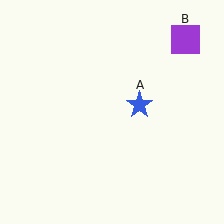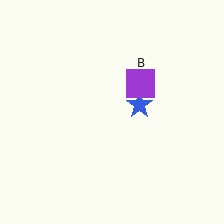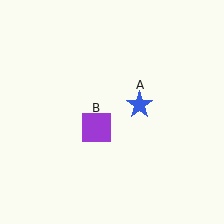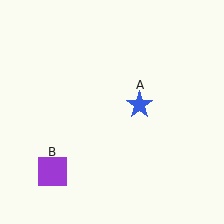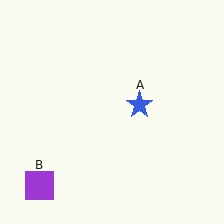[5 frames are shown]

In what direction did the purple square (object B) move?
The purple square (object B) moved down and to the left.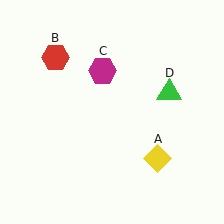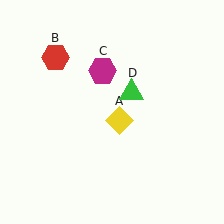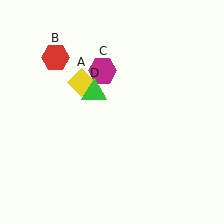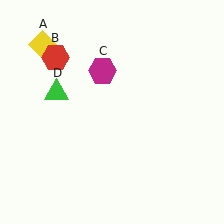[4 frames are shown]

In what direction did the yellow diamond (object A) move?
The yellow diamond (object A) moved up and to the left.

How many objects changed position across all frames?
2 objects changed position: yellow diamond (object A), green triangle (object D).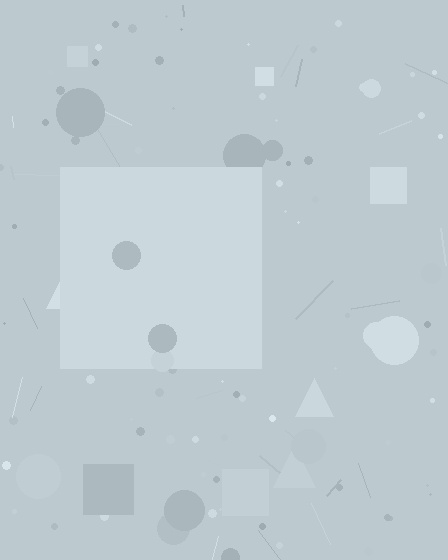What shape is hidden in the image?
A square is hidden in the image.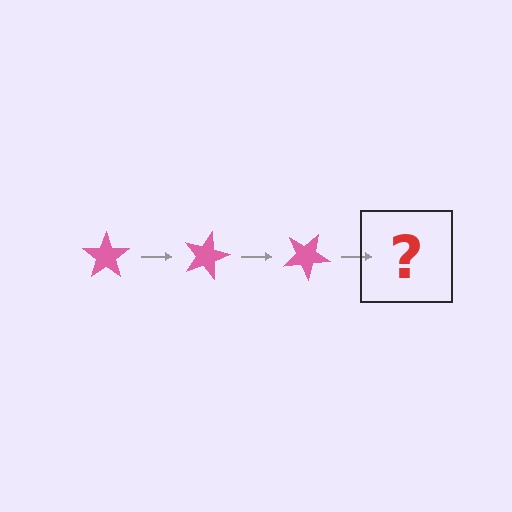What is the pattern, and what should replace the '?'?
The pattern is that the star rotates 15 degrees each step. The '?' should be a pink star rotated 45 degrees.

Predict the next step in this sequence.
The next step is a pink star rotated 45 degrees.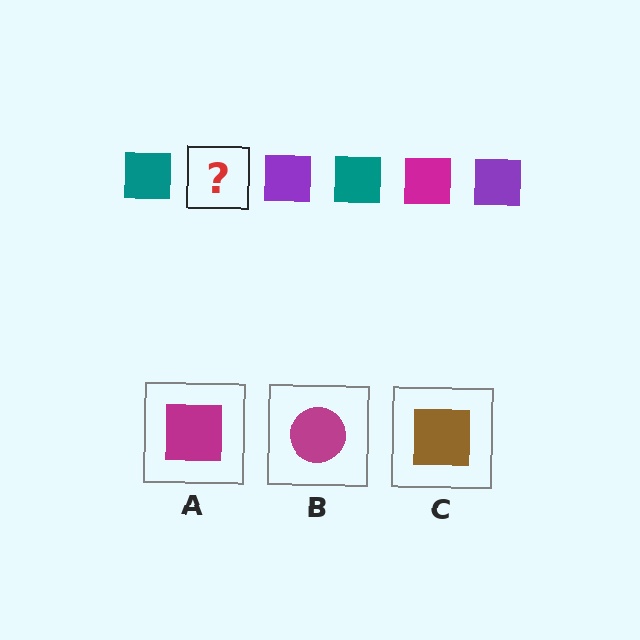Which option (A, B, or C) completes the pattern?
A.